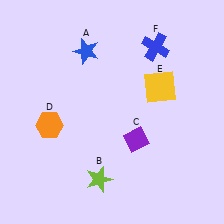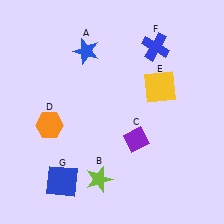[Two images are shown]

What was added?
A blue square (G) was added in Image 2.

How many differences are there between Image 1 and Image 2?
There is 1 difference between the two images.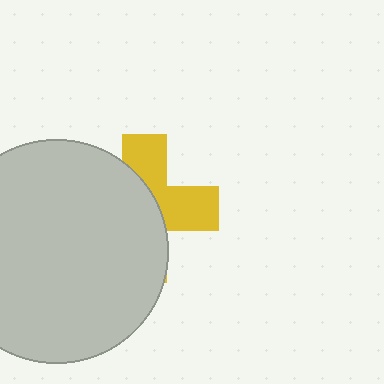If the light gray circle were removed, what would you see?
You would see the complete yellow cross.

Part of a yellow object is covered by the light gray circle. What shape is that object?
It is a cross.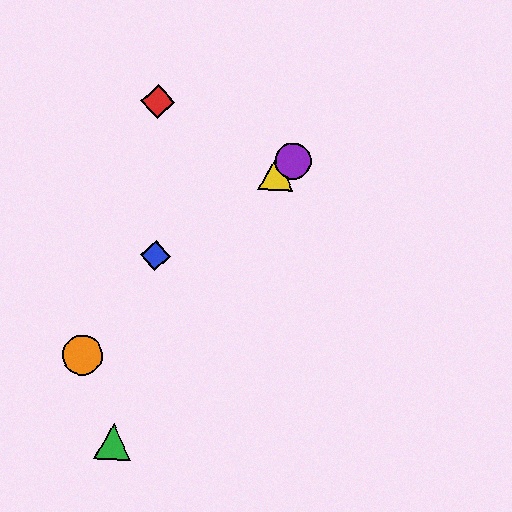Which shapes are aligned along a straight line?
The blue diamond, the yellow triangle, the purple circle are aligned along a straight line.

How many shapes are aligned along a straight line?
3 shapes (the blue diamond, the yellow triangle, the purple circle) are aligned along a straight line.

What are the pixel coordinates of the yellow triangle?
The yellow triangle is at (276, 173).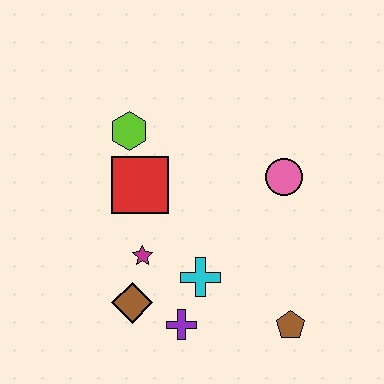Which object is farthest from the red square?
The brown pentagon is farthest from the red square.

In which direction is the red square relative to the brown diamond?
The red square is above the brown diamond.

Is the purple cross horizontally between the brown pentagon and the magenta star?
Yes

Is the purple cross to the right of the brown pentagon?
No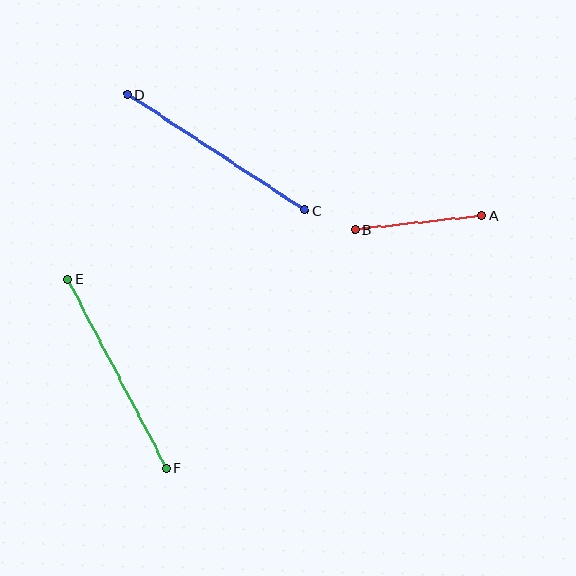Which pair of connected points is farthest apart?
Points E and F are farthest apart.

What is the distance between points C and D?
The distance is approximately 212 pixels.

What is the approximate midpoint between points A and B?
The midpoint is at approximately (418, 223) pixels.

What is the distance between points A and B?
The distance is approximately 127 pixels.